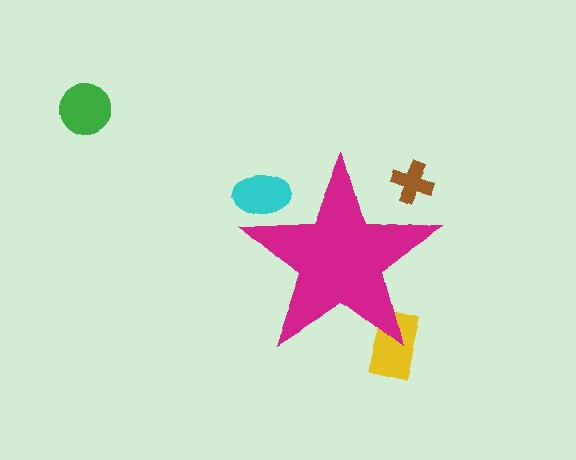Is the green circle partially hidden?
No, the green circle is fully visible.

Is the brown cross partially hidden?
Yes, the brown cross is partially hidden behind the magenta star.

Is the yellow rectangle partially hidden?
Yes, the yellow rectangle is partially hidden behind the magenta star.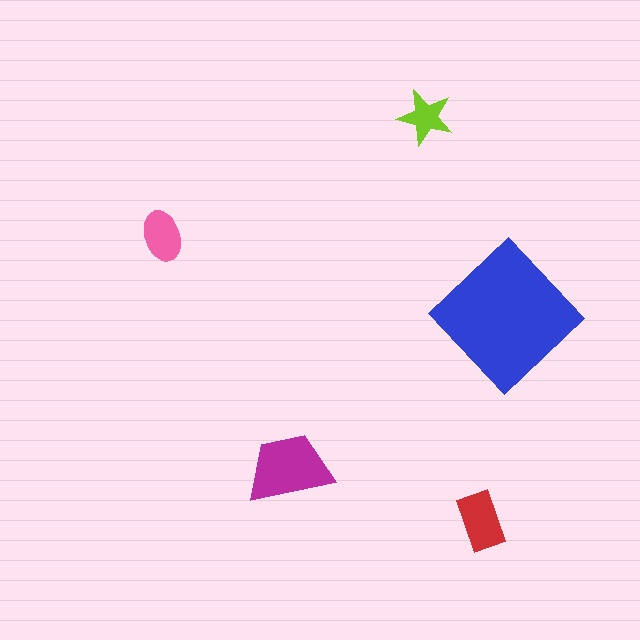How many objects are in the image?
There are 5 objects in the image.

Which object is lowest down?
The red rectangle is bottommost.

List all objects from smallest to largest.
The lime star, the pink ellipse, the red rectangle, the magenta trapezoid, the blue diamond.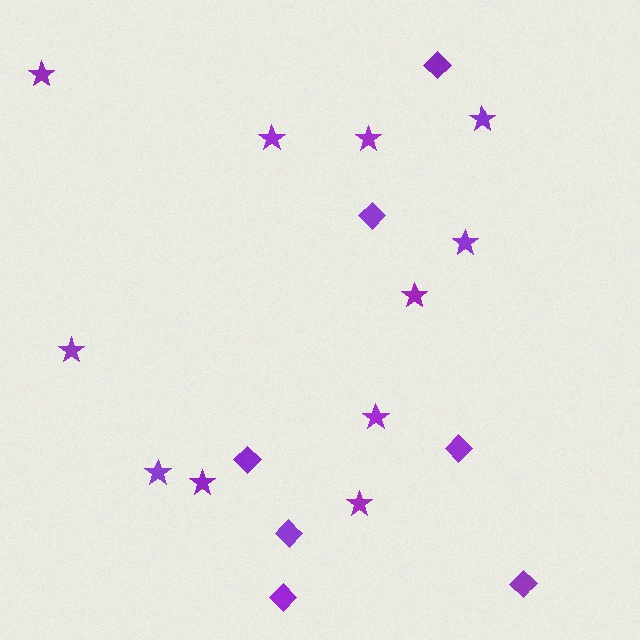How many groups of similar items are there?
There are 2 groups: one group of diamonds (7) and one group of stars (11).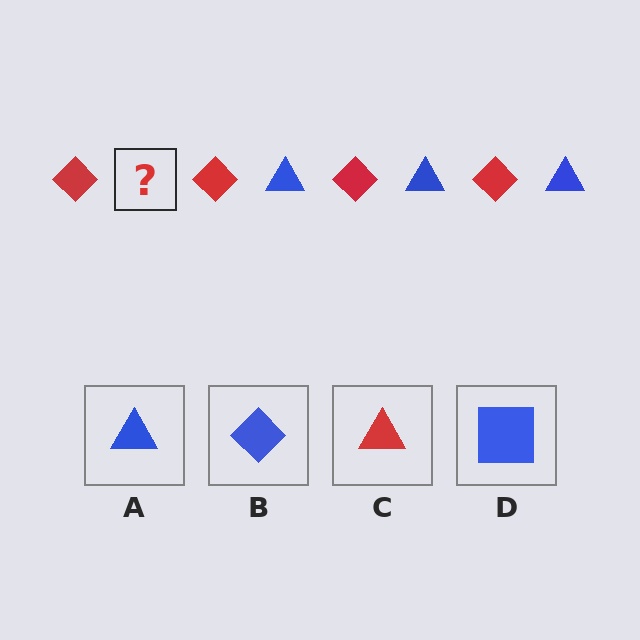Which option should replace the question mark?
Option A.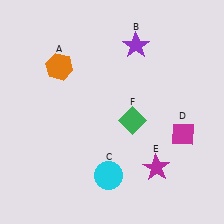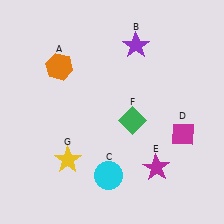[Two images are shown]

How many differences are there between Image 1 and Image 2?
There is 1 difference between the two images.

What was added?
A yellow star (G) was added in Image 2.